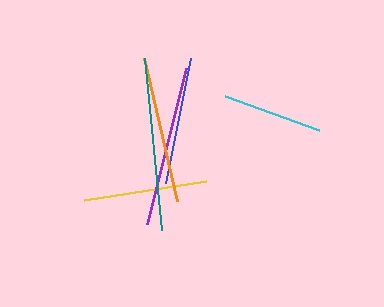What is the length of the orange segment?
The orange segment is approximately 146 pixels long.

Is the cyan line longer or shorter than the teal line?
The teal line is longer than the cyan line.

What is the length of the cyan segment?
The cyan segment is approximately 99 pixels long.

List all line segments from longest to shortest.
From longest to shortest: teal, purple, orange, blue, yellow, cyan.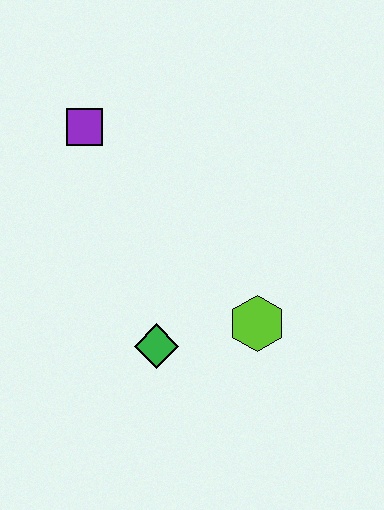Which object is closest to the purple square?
The green diamond is closest to the purple square.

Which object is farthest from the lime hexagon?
The purple square is farthest from the lime hexagon.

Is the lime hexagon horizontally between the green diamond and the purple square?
No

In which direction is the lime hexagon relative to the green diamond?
The lime hexagon is to the right of the green diamond.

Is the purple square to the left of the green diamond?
Yes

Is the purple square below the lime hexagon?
No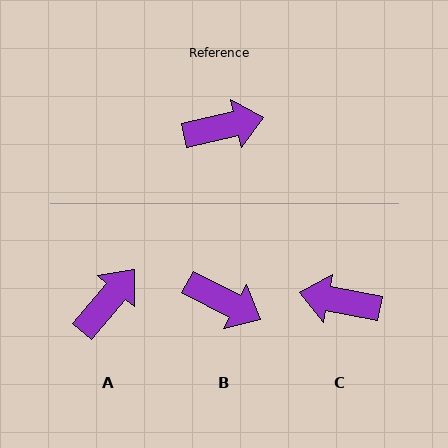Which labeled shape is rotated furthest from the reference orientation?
C, about 155 degrees away.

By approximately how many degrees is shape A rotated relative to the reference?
Approximately 37 degrees counter-clockwise.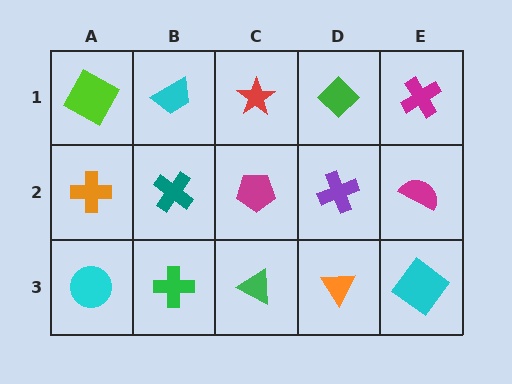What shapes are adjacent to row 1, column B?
A teal cross (row 2, column B), a lime square (row 1, column A), a red star (row 1, column C).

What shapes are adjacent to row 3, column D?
A purple cross (row 2, column D), a green triangle (row 3, column C), a cyan diamond (row 3, column E).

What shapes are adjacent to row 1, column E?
A magenta semicircle (row 2, column E), a green diamond (row 1, column D).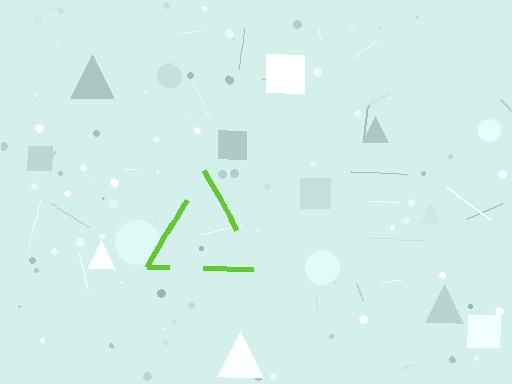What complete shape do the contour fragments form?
The contour fragments form a triangle.